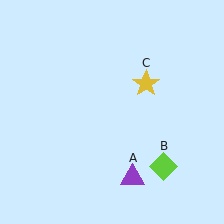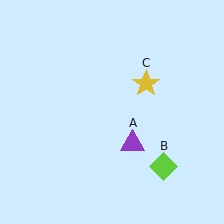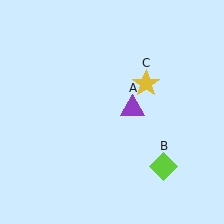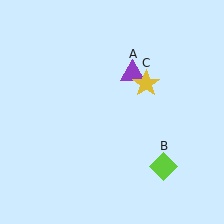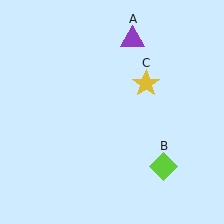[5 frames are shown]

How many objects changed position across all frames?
1 object changed position: purple triangle (object A).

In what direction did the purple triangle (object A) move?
The purple triangle (object A) moved up.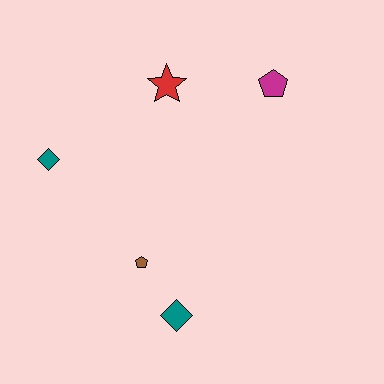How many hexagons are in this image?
There are no hexagons.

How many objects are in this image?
There are 5 objects.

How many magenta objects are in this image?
There is 1 magenta object.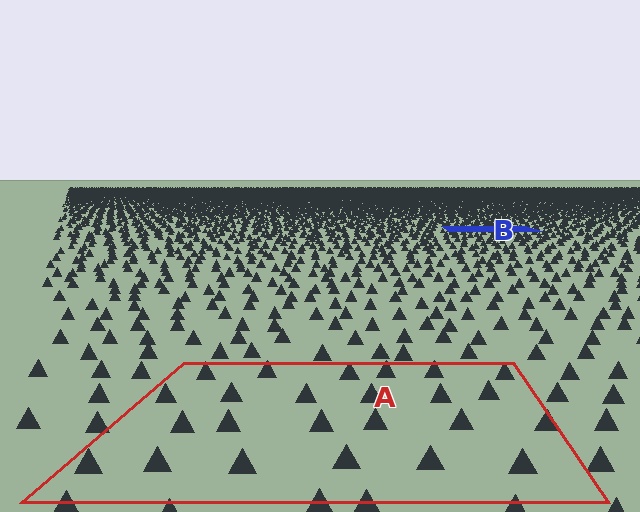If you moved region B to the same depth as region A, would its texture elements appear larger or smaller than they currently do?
They would appear larger. At a closer depth, the same texture elements are projected at a bigger on-screen size.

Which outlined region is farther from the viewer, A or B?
Region B is farther from the viewer — the texture elements inside it appear smaller and more densely packed.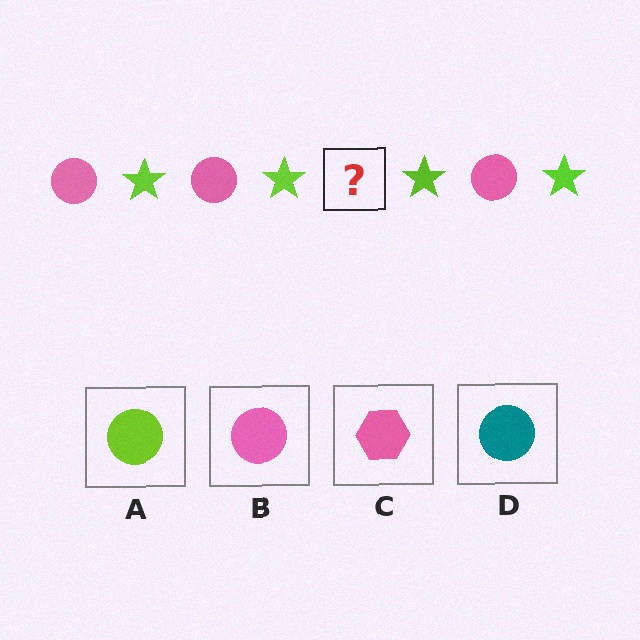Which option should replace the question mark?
Option B.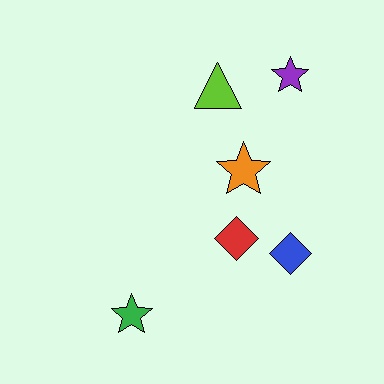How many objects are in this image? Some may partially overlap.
There are 6 objects.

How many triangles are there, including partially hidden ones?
There is 1 triangle.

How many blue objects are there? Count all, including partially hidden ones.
There is 1 blue object.